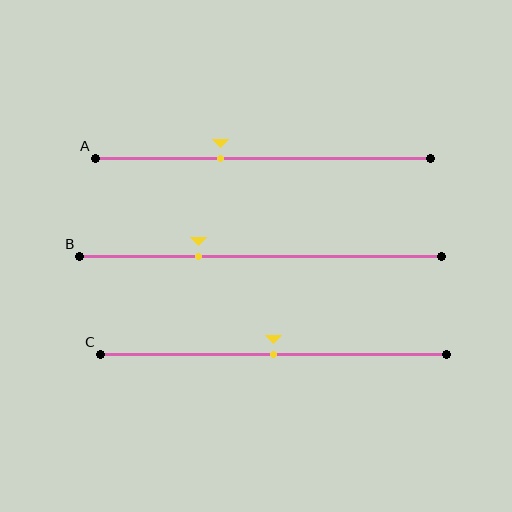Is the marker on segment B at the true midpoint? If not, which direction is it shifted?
No, the marker on segment B is shifted to the left by about 17% of the segment length.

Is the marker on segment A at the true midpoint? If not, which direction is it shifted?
No, the marker on segment A is shifted to the left by about 13% of the segment length.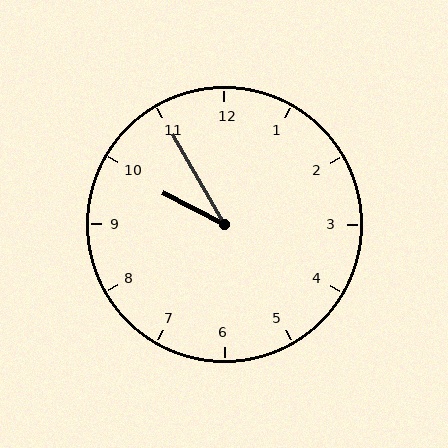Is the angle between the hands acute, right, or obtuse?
It is acute.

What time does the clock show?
9:55.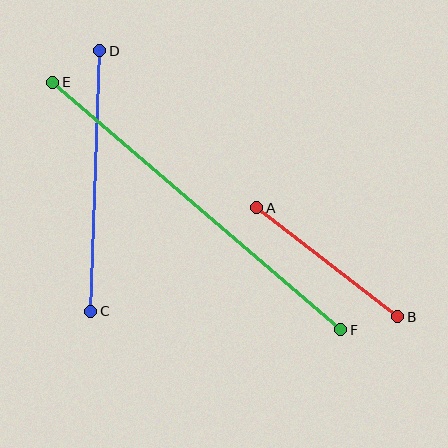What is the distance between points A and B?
The distance is approximately 178 pixels.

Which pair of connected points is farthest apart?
Points E and F are farthest apart.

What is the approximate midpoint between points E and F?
The midpoint is at approximately (197, 206) pixels.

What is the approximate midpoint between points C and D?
The midpoint is at approximately (95, 181) pixels.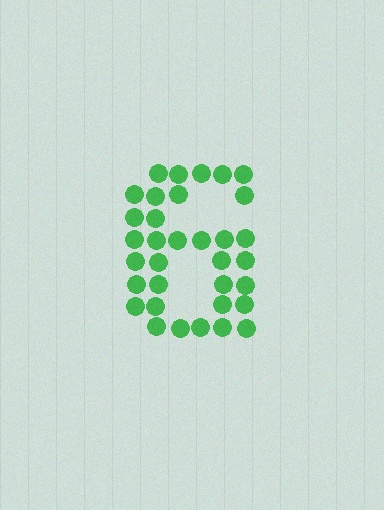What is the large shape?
The large shape is the digit 6.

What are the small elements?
The small elements are circles.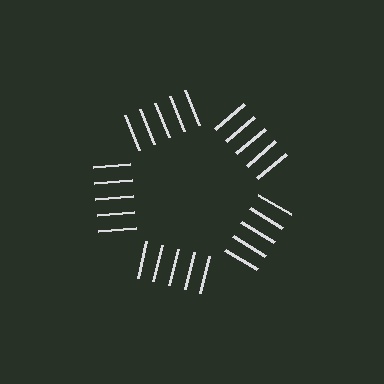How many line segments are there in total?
25 — 5 along each of the 5 edges.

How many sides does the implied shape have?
5 sides — the line-ends trace a pentagon.